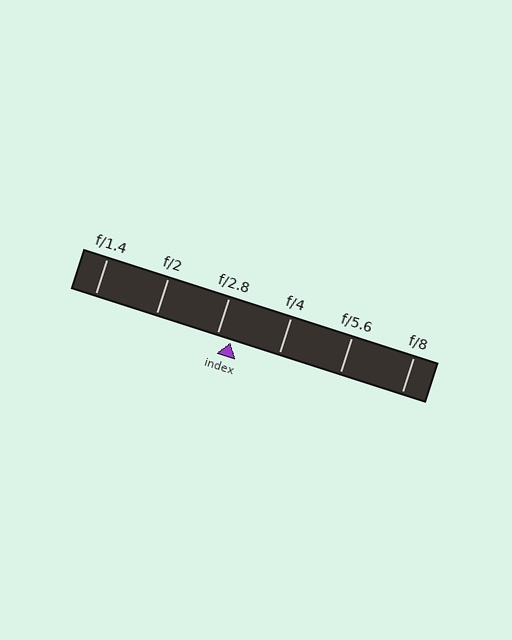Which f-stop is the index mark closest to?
The index mark is closest to f/2.8.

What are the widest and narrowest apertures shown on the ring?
The widest aperture shown is f/1.4 and the narrowest is f/8.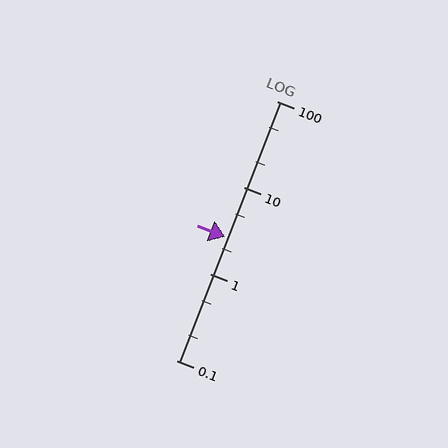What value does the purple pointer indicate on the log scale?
The pointer indicates approximately 2.7.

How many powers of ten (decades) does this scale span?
The scale spans 3 decades, from 0.1 to 100.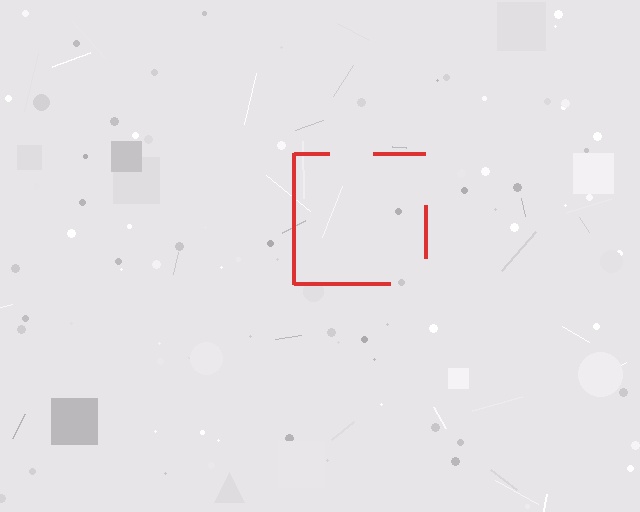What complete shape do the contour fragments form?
The contour fragments form a square.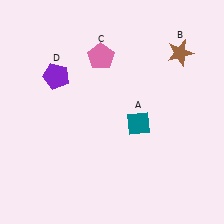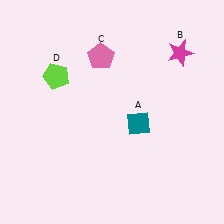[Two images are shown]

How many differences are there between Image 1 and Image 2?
There are 2 differences between the two images.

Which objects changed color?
B changed from brown to magenta. D changed from purple to lime.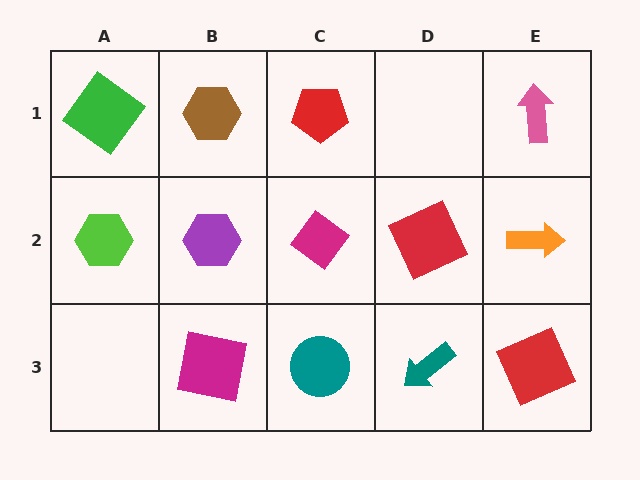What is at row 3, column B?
A magenta square.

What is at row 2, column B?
A purple hexagon.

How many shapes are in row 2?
5 shapes.